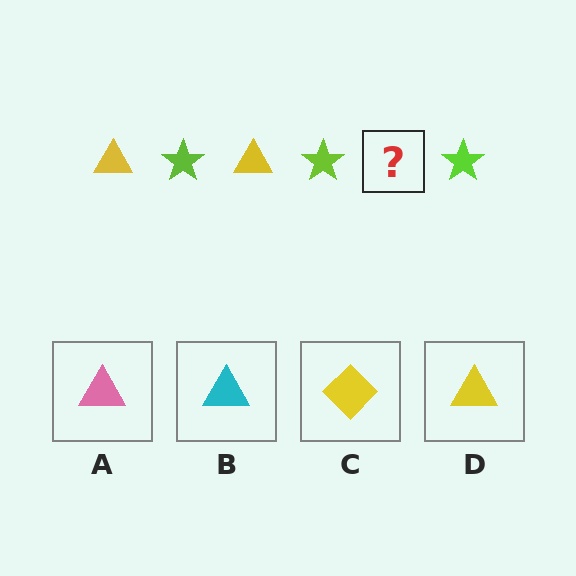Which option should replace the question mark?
Option D.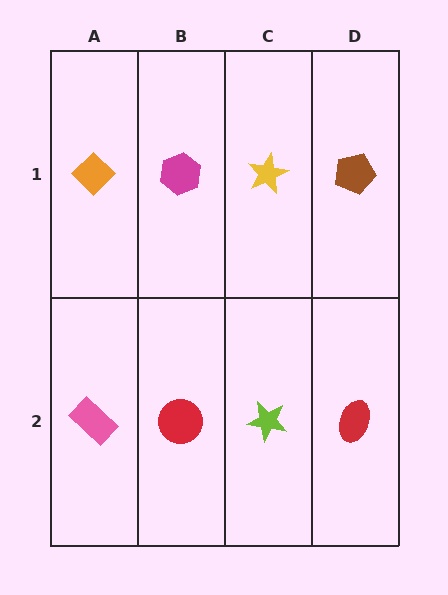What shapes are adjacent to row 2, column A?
An orange diamond (row 1, column A), a red circle (row 2, column B).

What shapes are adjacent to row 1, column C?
A lime star (row 2, column C), a magenta hexagon (row 1, column B), a brown pentagon (row 1, column D).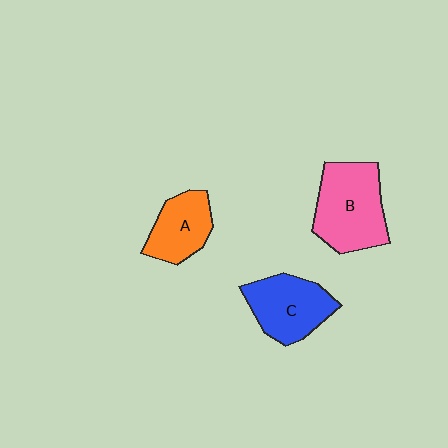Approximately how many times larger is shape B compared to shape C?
Approximately 1.2 times.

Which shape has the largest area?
Shape B (pink).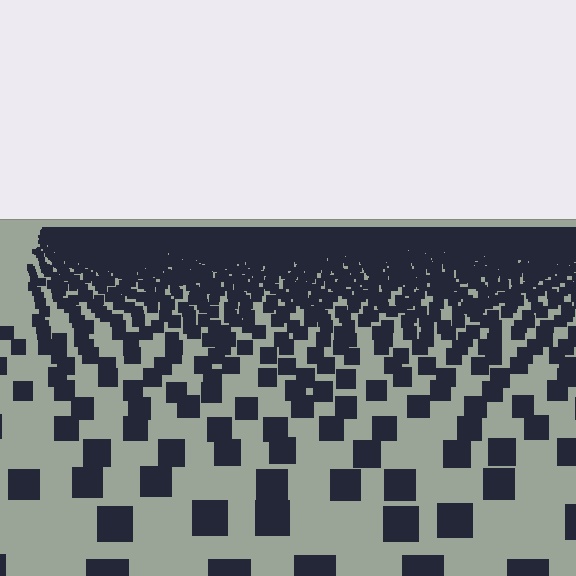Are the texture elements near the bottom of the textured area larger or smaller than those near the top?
Larger. Near the bottom, elements are closer to the viewer and appear at a bigger on-screen size.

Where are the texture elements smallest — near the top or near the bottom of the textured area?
Near the top.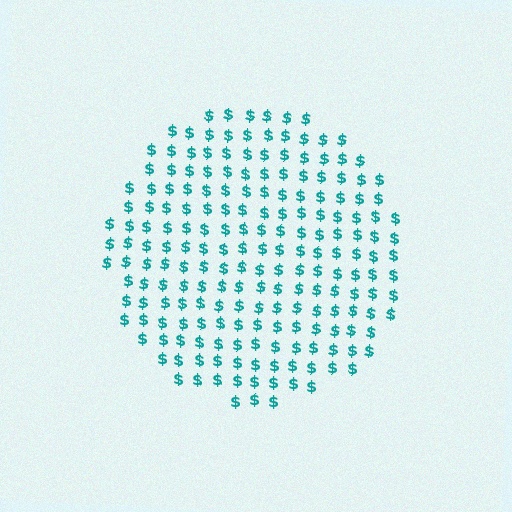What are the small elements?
The small elements are dollar signs.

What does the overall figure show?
The overall figure shows a circle.